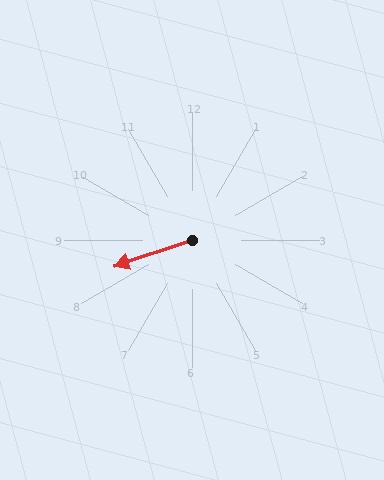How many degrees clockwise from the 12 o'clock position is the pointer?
Approximately 251 degrees.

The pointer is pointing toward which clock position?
Roughly 8 o'clock.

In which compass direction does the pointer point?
West.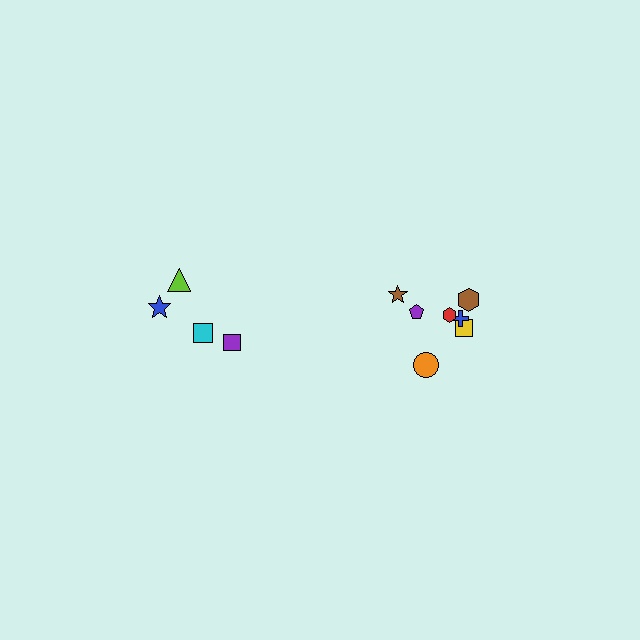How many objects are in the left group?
There are 4 objects.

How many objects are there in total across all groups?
There are 11 objects.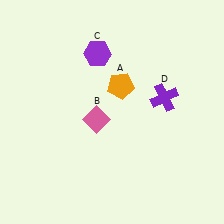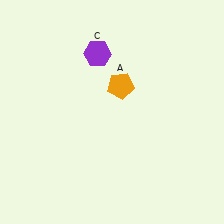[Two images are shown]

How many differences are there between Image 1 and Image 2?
There are 2 differences between the two images.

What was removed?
The pink diamond (B), the purple cross (D) were removed in Image 2.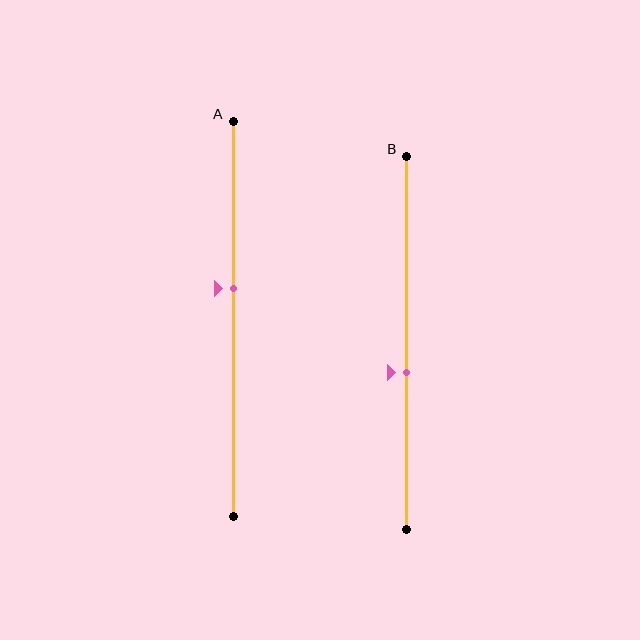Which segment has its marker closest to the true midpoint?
Segment A has its marker closest to the true midpoint.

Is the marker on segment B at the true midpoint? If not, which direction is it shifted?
No, the marker on segment B is shifted downward by about 8% of the segment length.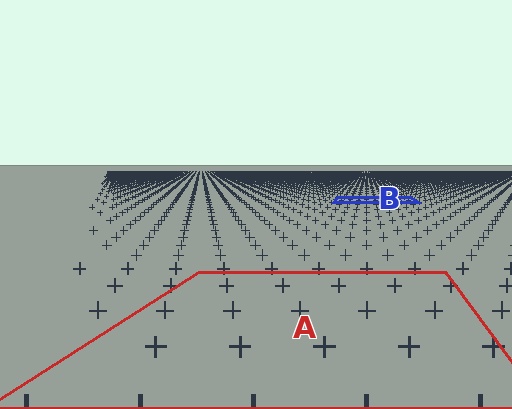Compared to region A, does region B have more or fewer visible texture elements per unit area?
Region B has more texture elements per unit area — they are packed more densely because it is farther away.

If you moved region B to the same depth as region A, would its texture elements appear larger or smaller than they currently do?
They would appear larger. At a closer depth, the same texture elements are projected at a bigger on-screen size.